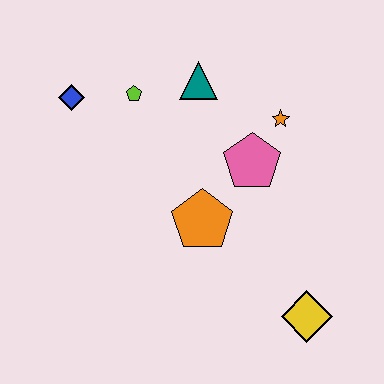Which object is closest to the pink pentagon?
The orange star is closest to the pink pentagon.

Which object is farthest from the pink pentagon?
The blue diamond is farthest from the pink pentagon.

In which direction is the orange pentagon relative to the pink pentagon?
The orange pentagon is below the pink pentagon.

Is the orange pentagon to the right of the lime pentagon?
Yes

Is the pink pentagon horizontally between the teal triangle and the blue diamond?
No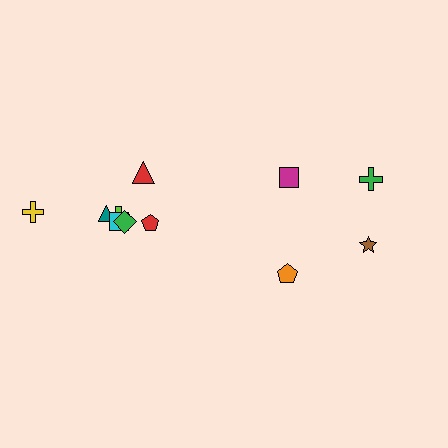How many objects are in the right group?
There are 4 objects.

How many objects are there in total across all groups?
There are 11 objects.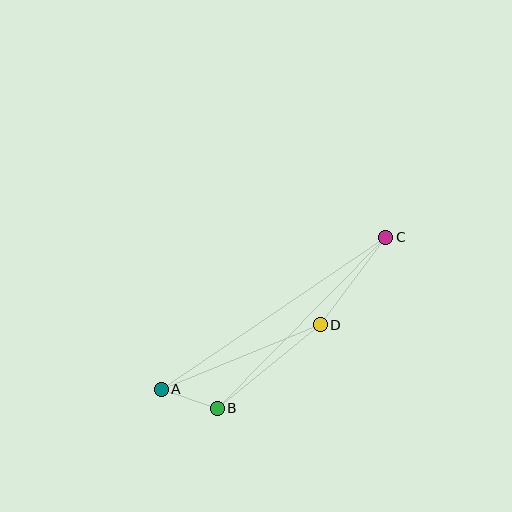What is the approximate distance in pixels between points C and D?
The distance between C and D is approximately 109 pixels.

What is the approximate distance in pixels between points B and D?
The distance between B and D is approximately 133 pixels.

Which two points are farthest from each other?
Points A and C are farthest from each other.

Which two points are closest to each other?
Points A and B are closest to each other.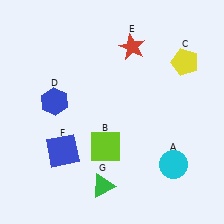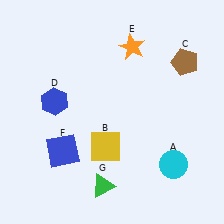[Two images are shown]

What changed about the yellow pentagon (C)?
In Image 1, C is yellow. In Image 2, it changed to brown.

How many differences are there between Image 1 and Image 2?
There are 3 differences between the two images.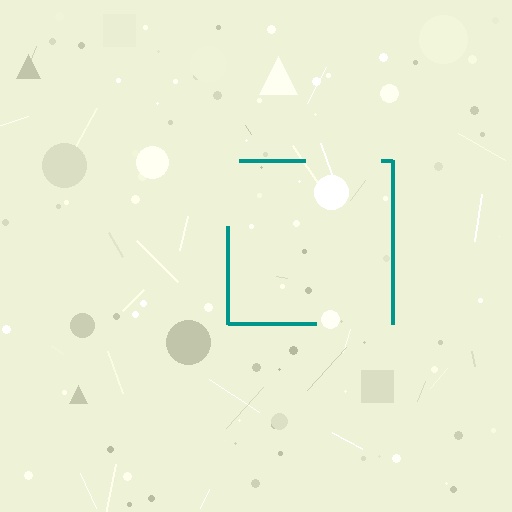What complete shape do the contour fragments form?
The contour fragments form a square.